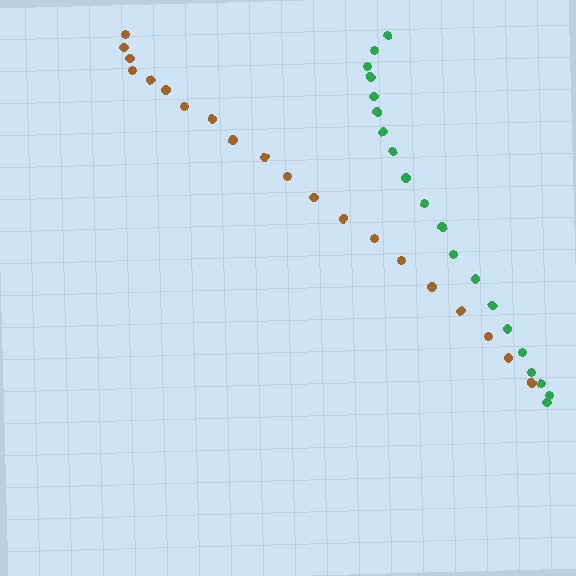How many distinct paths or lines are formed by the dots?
There are 2 distinct paths.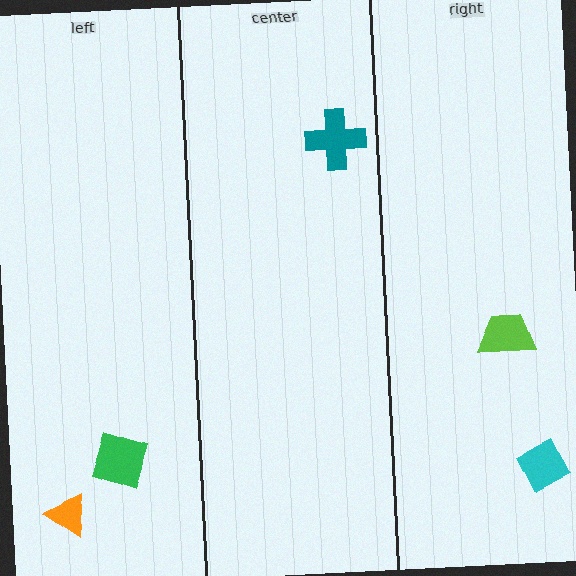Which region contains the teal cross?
The center region.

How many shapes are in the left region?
2.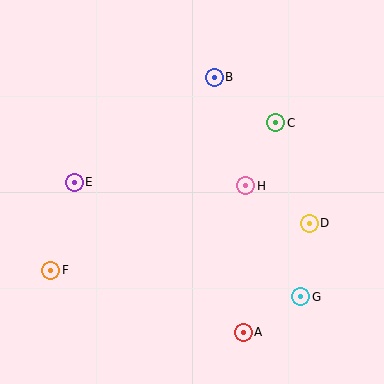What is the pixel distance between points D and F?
The distance between D and F is 262 pixels.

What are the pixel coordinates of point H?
Point H is at (246, 186).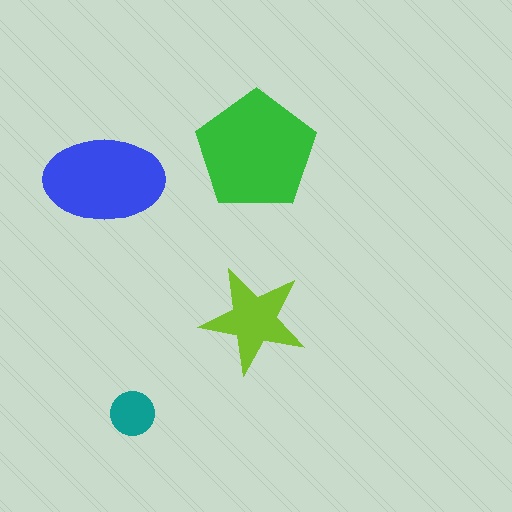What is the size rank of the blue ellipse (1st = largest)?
2nd.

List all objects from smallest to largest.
The teal circle, the lime star, the blue ellipse, the green pentagon.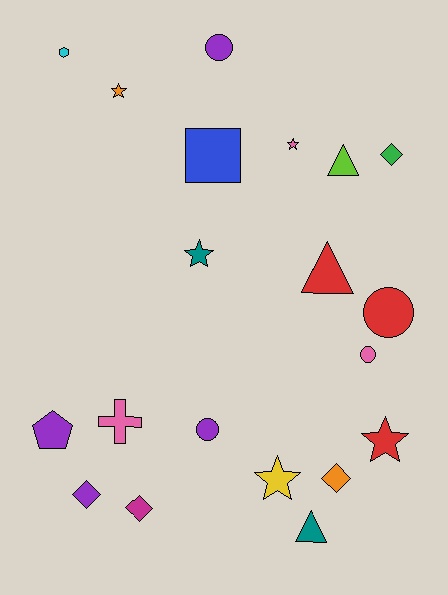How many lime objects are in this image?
There is 1 lime object.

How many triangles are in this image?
There are 3 triangles.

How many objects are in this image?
There are 20 objects.